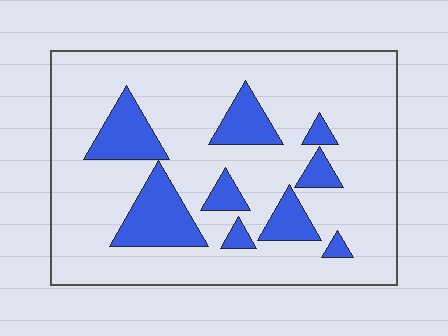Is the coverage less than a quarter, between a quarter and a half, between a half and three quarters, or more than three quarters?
Less than a quarter.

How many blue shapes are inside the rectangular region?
9.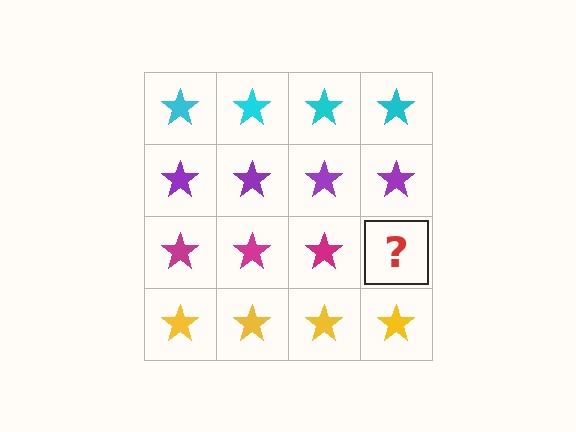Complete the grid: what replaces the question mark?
The question mark should be replaced with a magenta star.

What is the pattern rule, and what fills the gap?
The rule is that each row has a consistent color. The gap should be filled with a magenta star.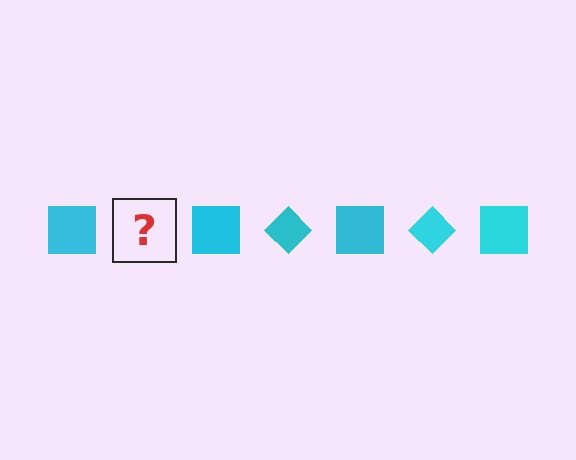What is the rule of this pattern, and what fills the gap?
The rule is that the pattern cycles through square, diamond shapes in cyan. The gap should be filled with a cyan diamond.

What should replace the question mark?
The question mark should be replaced with a cyan diamond.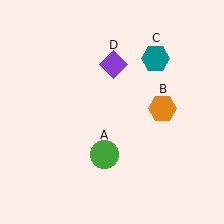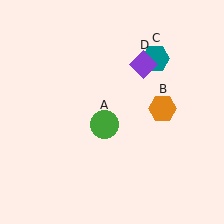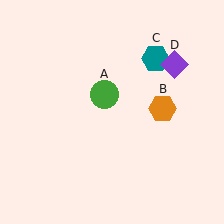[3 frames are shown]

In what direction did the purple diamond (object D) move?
The purple diamond (object D) moved right.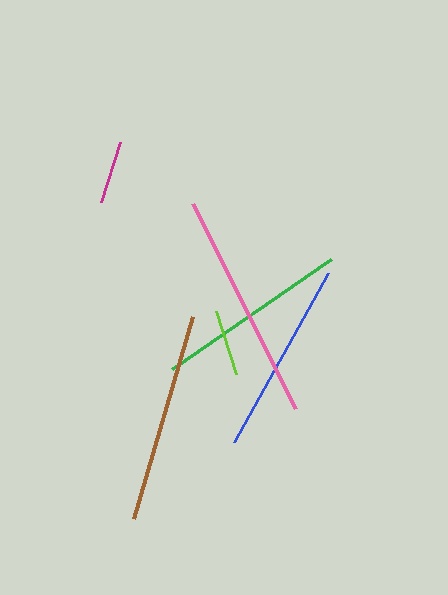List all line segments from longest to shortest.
From longest to shortest: pink, brown, blue, green, lime, magenta.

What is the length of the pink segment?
The pink segment is approximately 229 pixels long.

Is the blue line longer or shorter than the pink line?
The pink line is longer than the blue line.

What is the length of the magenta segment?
The magenta segment is approximately 63 pixels long.